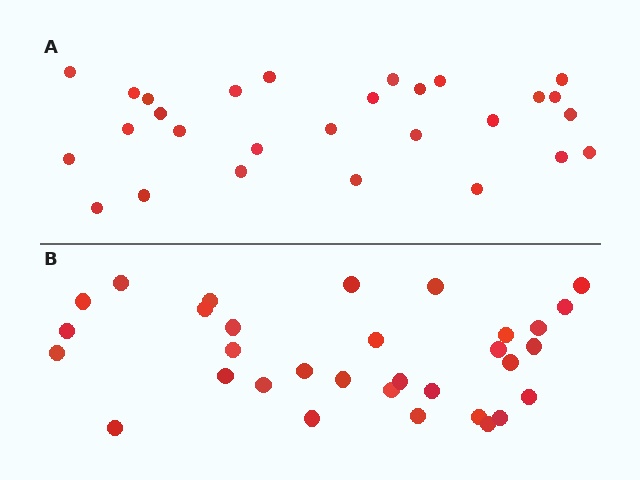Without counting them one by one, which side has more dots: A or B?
Region B (the bottom region) has more dots.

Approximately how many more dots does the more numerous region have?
Region B has about 4 more dots than region A.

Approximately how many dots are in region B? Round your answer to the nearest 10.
About 30 dots. (The exact count is 32, which rounds to 30.)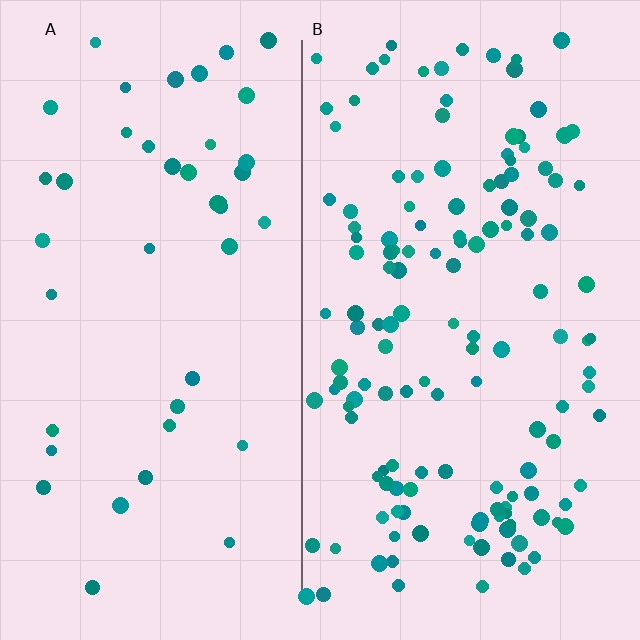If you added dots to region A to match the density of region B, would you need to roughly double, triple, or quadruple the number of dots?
Approximately triple.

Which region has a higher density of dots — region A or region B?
B (the right).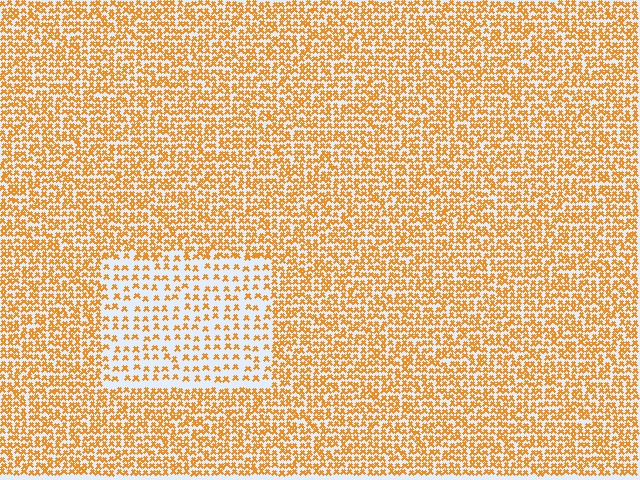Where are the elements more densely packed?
The elements are more densely packed outside the rectangle boundary.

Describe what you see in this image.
The image contains small orange elements arranged at two different densities. A rectangle-shaped region is visible where the elements are less densely packed than the surrounding area.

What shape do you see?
I see a rectangle.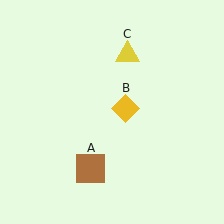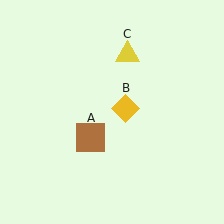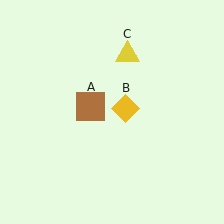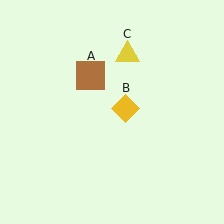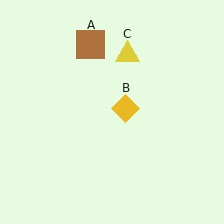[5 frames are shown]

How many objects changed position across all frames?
1 object changed position: brown square (object A).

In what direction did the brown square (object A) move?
The brown square (object A) moved up.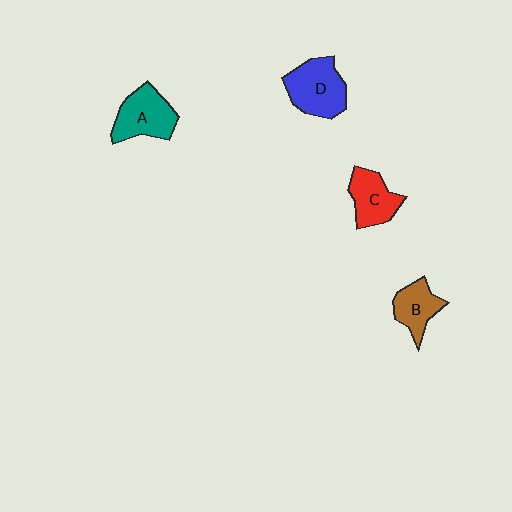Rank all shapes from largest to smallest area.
From largest to smallest: D (blue), A (teal), C (red), B (brown).